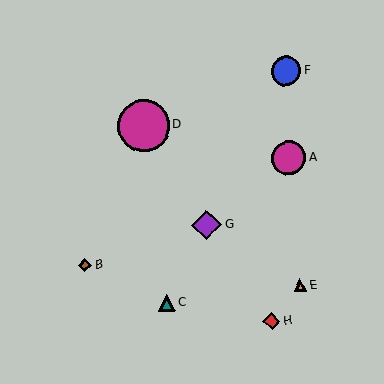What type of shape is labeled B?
Shape B is a brown diamond.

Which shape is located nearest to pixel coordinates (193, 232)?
The purple diamond (labeled G) at (207, 225) is nearest to that location.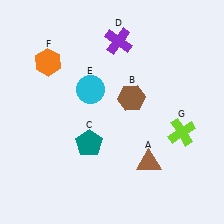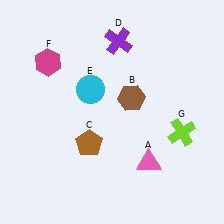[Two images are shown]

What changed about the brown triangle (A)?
In Image 1, A is brown. In Image 2, it changed to pink.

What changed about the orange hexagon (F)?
In Image 1, F is orange. In Image 2, it changed to magenta.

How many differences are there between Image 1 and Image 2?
There are 3 differences between the two images.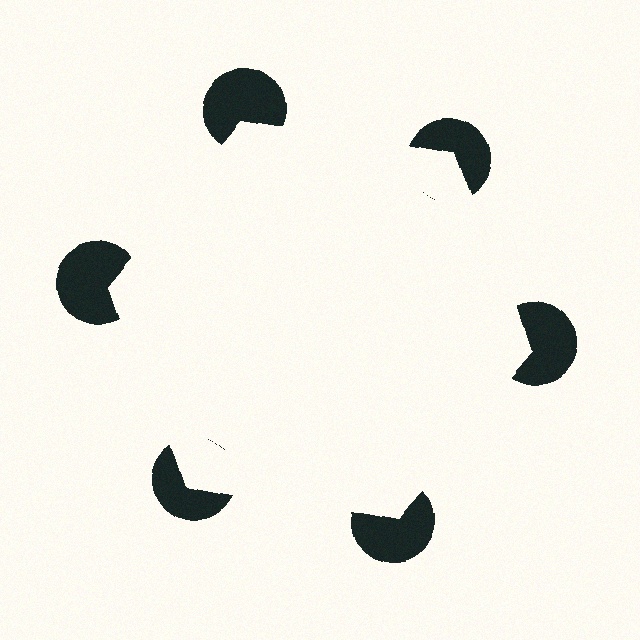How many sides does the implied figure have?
6 sides.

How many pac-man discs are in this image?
There are 6 — one at each vertex of the illusory hexagon.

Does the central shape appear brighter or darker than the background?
It typically appears slightly brighter than the background, even though no actual brightness change is drawn.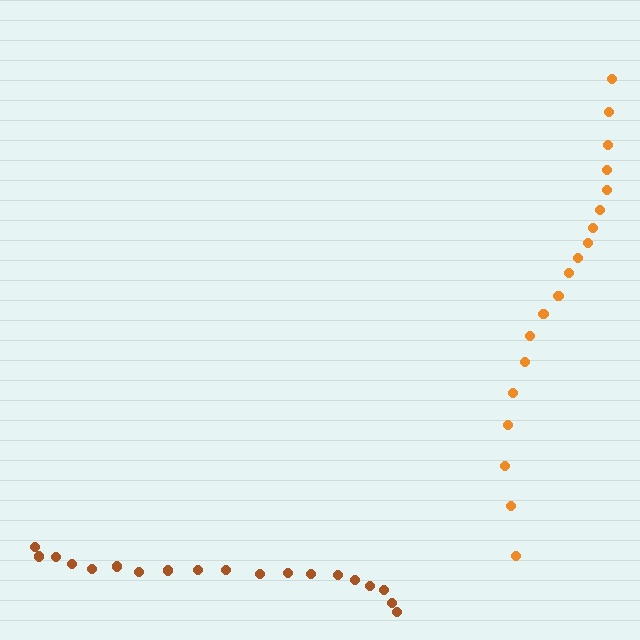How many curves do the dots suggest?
There are 2 distinct paths.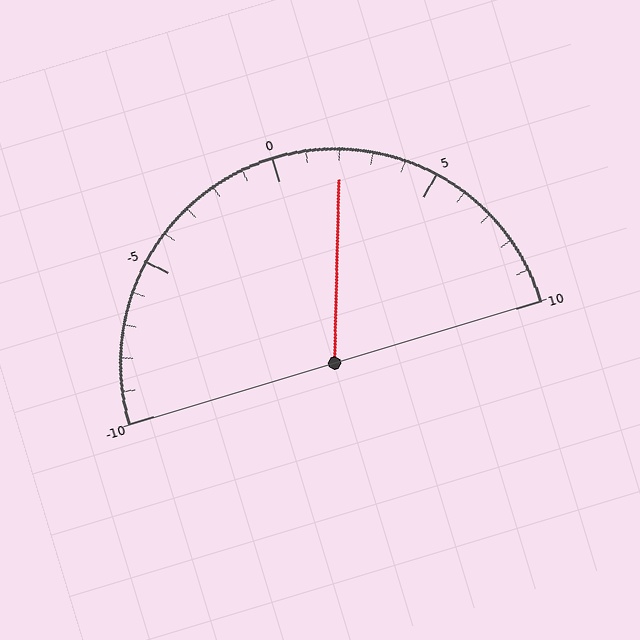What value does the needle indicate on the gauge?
The needle indicates approximately 2.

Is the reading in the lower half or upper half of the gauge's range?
The reading is in the upper half of the range (-10 to 10).